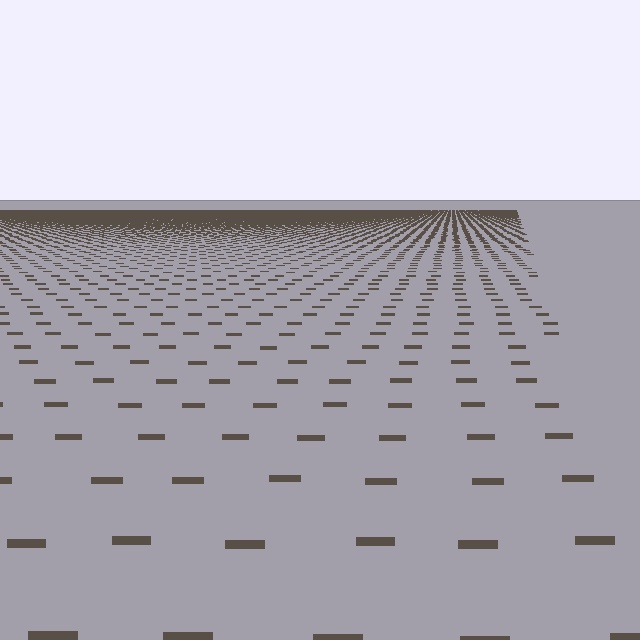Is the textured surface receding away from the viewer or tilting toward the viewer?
The surface is receding away from the viewer. Texture elements get smaller and denser toward the top.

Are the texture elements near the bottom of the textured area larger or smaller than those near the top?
Larger. Near the bottom, elements are closer to the viewer and appear at a bigger on-screen size.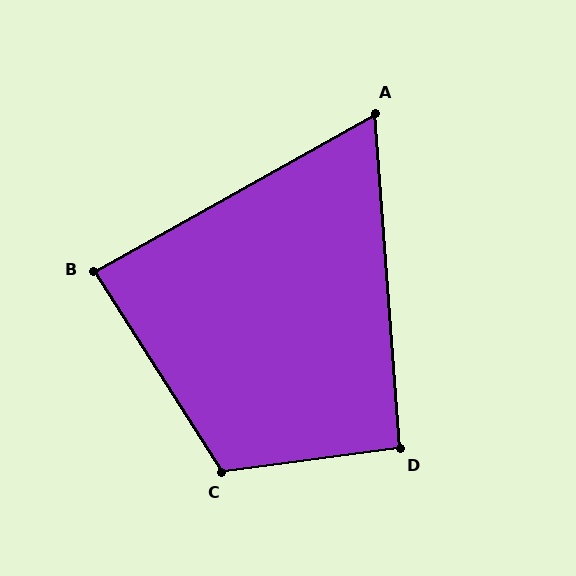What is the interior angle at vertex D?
Approximately 93 degrees (approximately right).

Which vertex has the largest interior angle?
C, at approximately 115 degrees.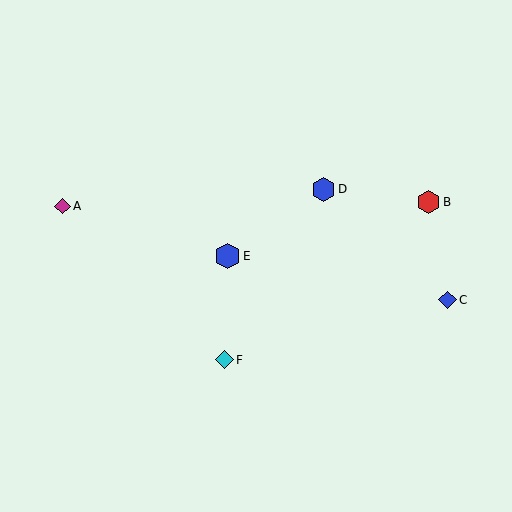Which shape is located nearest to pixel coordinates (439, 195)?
The red hexagon (labeled B) at (428, 202) is nearest to that location.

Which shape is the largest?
The blue hexagon (labeled E) is the largest.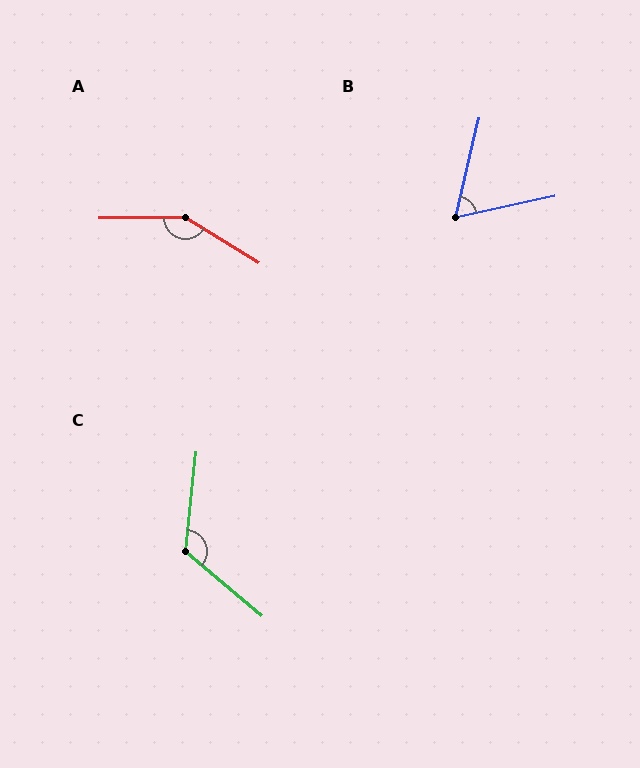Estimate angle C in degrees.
Approximately 124 degrees.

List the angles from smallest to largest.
B (65°), C (124°), A (148°).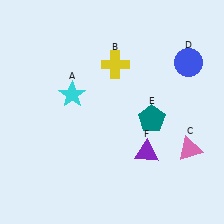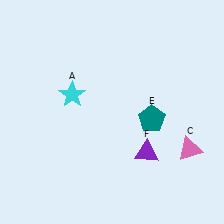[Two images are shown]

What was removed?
The yellow cross (B), the blue circle (D) were removed in Image 2.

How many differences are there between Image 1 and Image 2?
There are 2 differences between the two images.